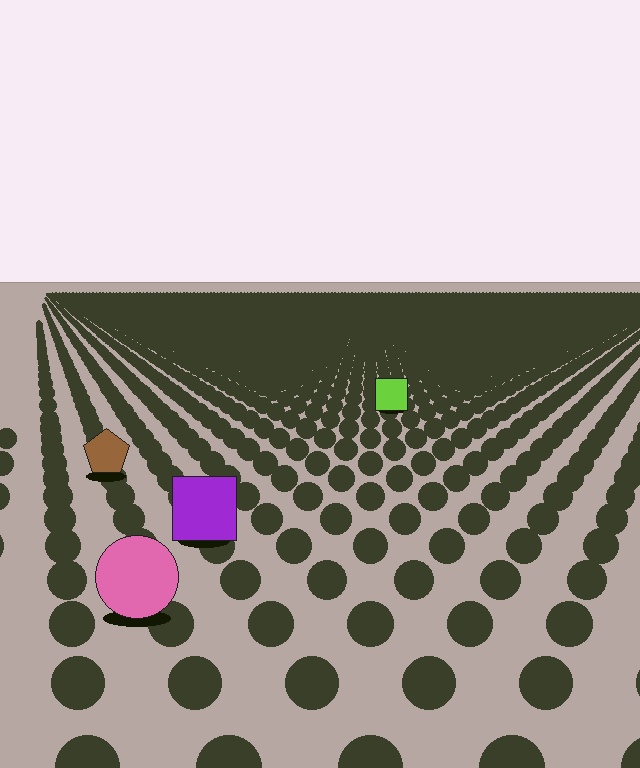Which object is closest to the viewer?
The pink circle is closest. The texture marks near it are larger and more spread out.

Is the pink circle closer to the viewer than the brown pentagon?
Yes. The pink circle is closer — you can tell from the texture gradient: the ground texture is coarser near it.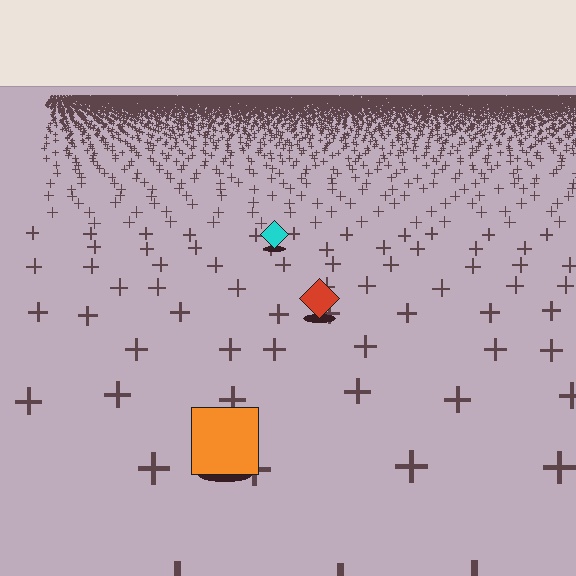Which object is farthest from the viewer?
The cyan diamond is farthest from the viewer. It appears smaller and the ground texture around it is denser.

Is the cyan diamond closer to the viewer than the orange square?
No. The orange square is closer — you can tell from the texture gradient: the ground texture is coarser near it.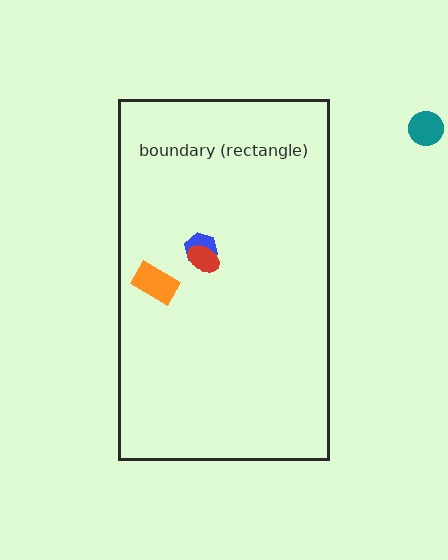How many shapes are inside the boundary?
3 inside, 1 outside.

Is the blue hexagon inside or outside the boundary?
Inside.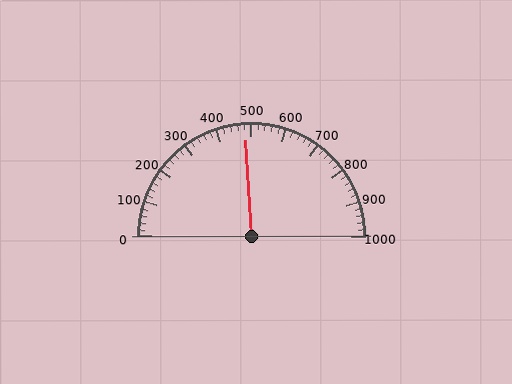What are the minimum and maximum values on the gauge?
The gauge ranges from 0 to 1000.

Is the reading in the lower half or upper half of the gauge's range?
The reading is in the lower half of the range (0 to 1000).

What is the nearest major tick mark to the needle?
The nearest major tick mark is 500.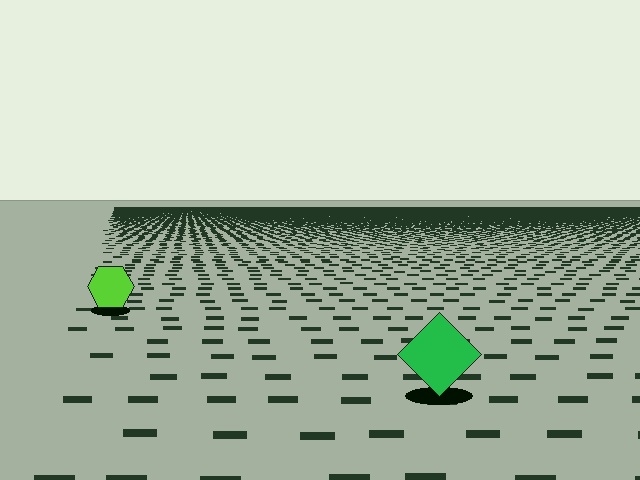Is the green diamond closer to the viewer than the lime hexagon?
Yes. The green diamond is closer — you can tell from the texture gradient: the ground texture is coarser near it.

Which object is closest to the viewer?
The green diamond is closest. The texture marks near it are larger and more spread out.